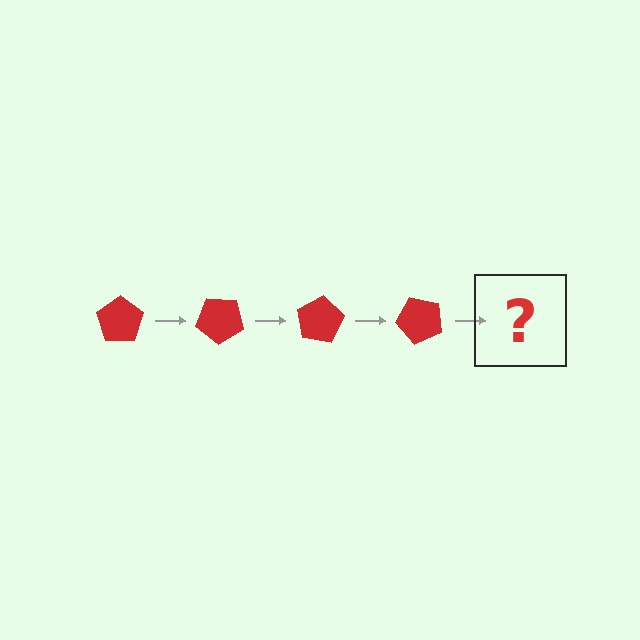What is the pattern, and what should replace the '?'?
The pattern is that the pentagon rotates 40 degrees each step. The '?' should be a red pentagon rotated 160 degrees.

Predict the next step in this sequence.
The next step is a red pentagon rotated 160 degrees.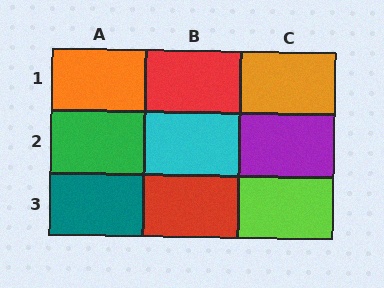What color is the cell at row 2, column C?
Purple.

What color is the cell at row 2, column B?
Cyan.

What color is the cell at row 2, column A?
Green.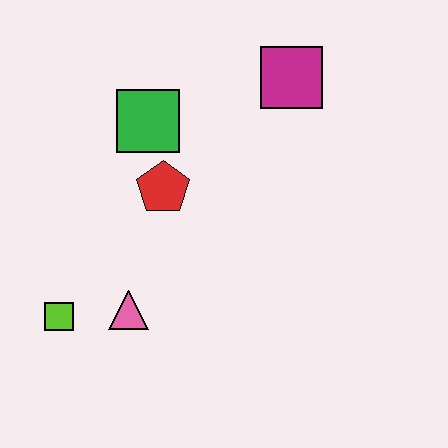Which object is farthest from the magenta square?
The lime square is farthest from the magenta square.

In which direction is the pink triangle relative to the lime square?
The pink triangle is to the right of the lime square.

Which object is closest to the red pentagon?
The green square is closest to the red pentagon.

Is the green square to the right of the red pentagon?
No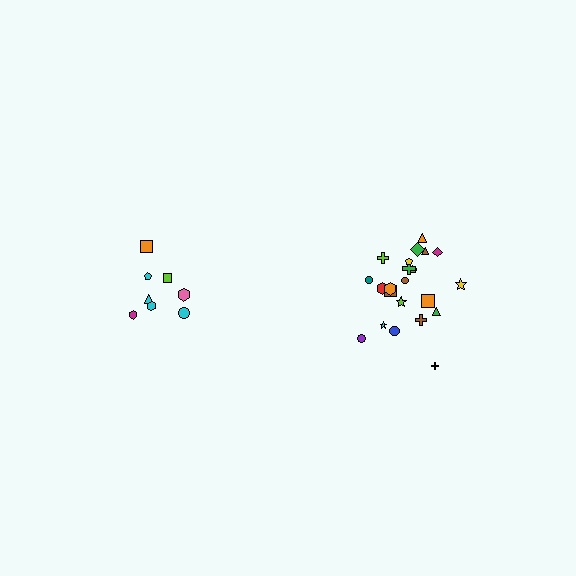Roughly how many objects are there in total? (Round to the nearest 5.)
Roughly 30 objects in total.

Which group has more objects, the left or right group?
The right group.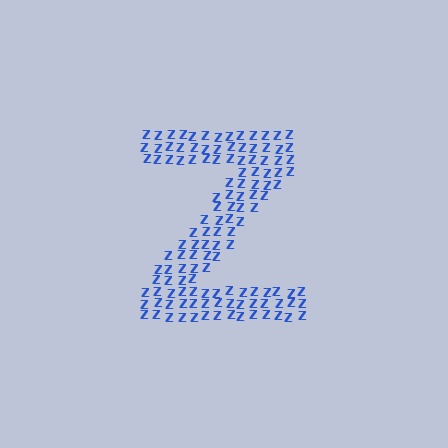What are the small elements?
The small elements are letter Z's.